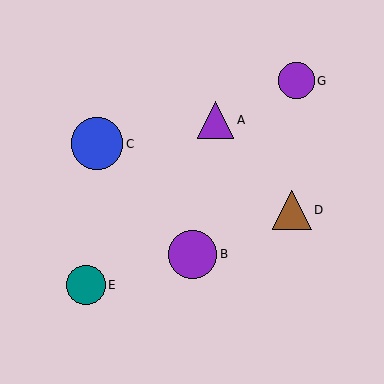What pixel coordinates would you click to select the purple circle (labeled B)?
Click at (193, 254) to select the purple circle B.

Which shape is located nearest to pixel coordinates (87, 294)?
The teal circle (labeled E) at (86, 285) is nearest to that location.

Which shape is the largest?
The blue circle (labeled C) is the largest.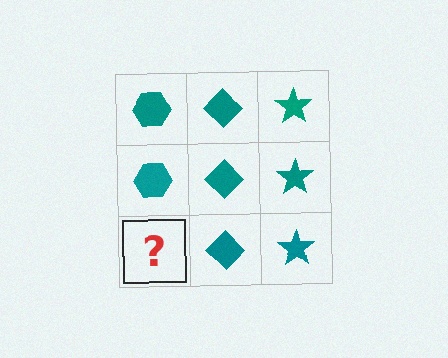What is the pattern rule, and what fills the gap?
The rule is that each column has a consistent shape. The gap should be filled with a teal hexagon.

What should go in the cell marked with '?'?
The missing cell should contain a teal hexagon.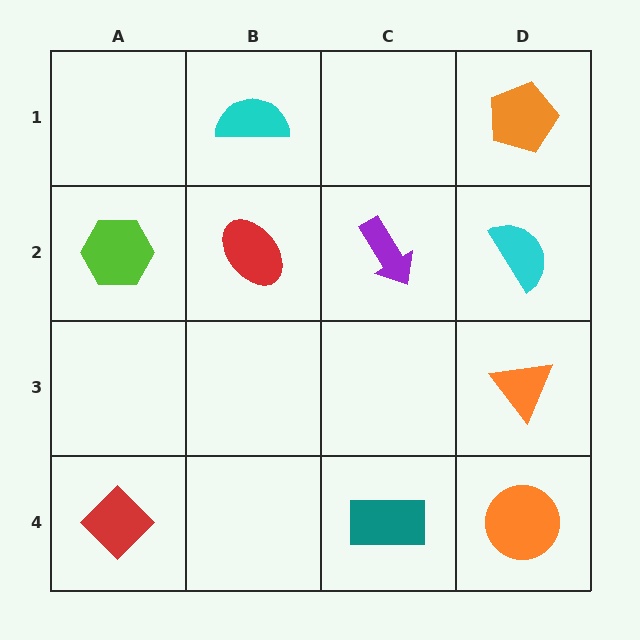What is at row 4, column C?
A teal rectangle.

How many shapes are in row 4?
3 shapes.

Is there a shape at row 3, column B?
No, that cell is empty.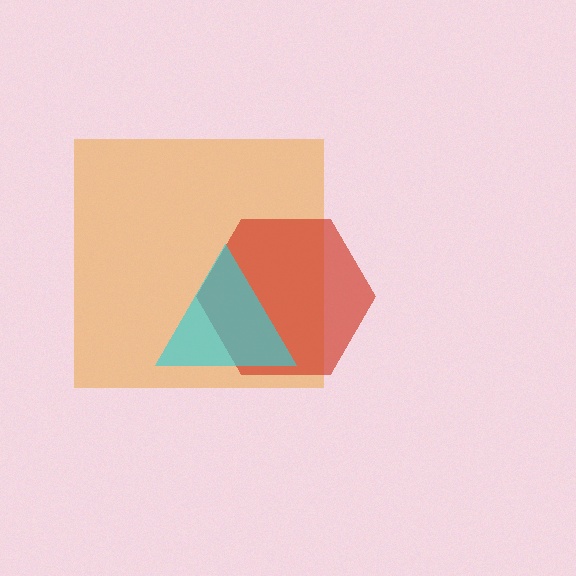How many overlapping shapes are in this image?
There are 3 overlapping shapes in the image.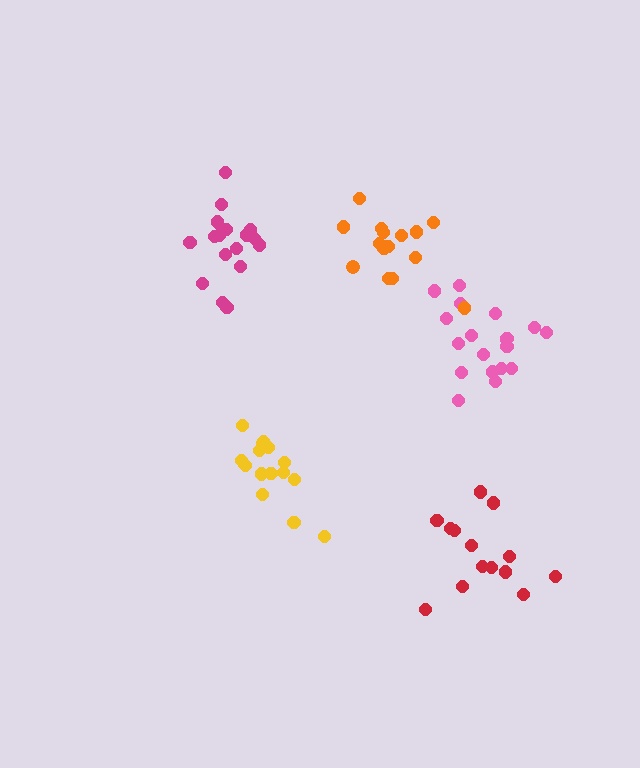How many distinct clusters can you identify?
There are 5 distinct clusters.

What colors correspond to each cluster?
The clusters are colored: red, pink, magenta, orange, yellow.